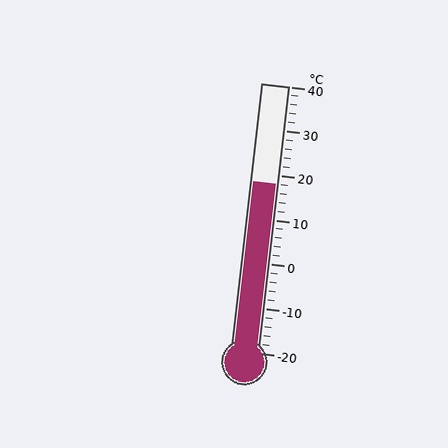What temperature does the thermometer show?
The thermometer shows approximately 18°C.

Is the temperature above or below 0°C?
The temperature is above 0°C.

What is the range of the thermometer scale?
The thermometer scale ranges from -20°C to 40°C.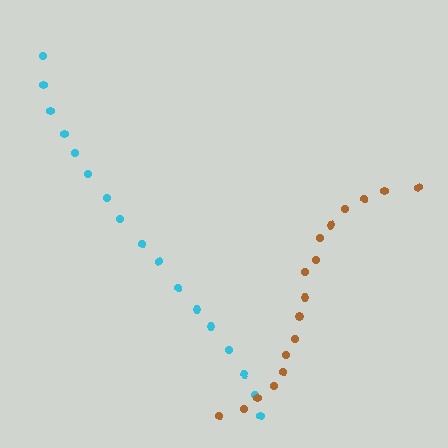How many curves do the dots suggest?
There are 2 distinct paths.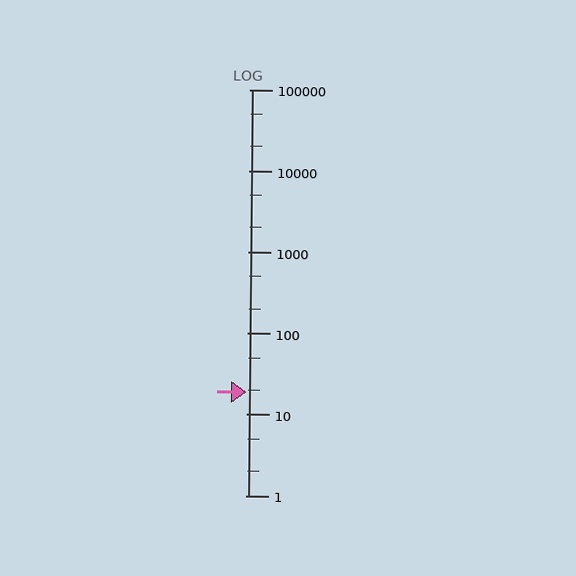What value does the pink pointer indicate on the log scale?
The pointer indicates approximately 19.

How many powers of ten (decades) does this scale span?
The scale spans 5 decades, from 1 to 100000.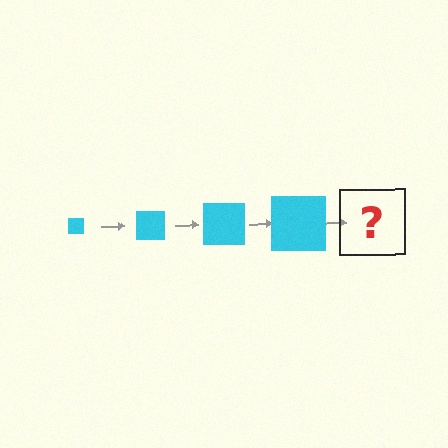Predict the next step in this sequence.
The next step is a cyan square, larger than the previous one.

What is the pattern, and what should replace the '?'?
The pattern is that the square gets progressively larger each step. The '?' should be a cyan square, larger than the previous one.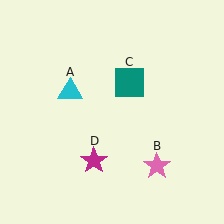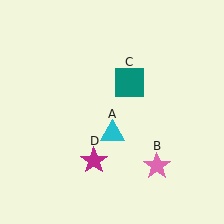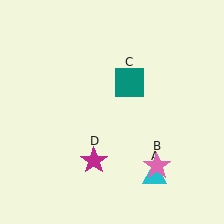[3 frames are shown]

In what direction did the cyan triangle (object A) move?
The cyan triangle (object A) moved down and to the right.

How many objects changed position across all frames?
1 object changed position: cyan triangle (object A).